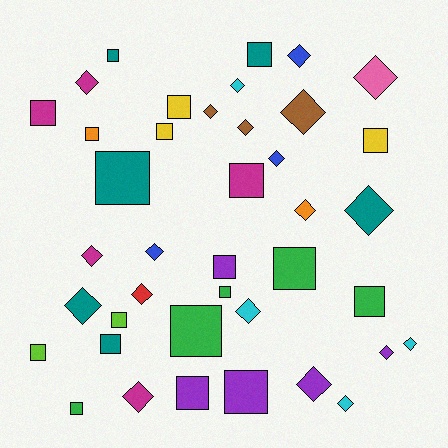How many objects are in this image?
There are 40 objects.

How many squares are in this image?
There are 20 squares.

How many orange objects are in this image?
There are 2 orange objects.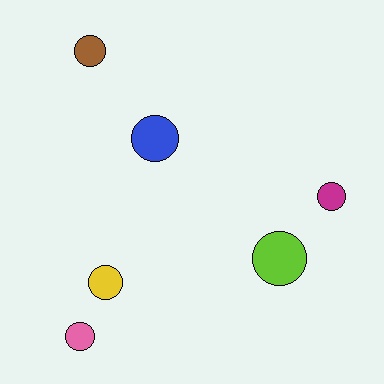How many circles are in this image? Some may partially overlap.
There are 6 circles.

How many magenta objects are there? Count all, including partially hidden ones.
There is 1 magenta object.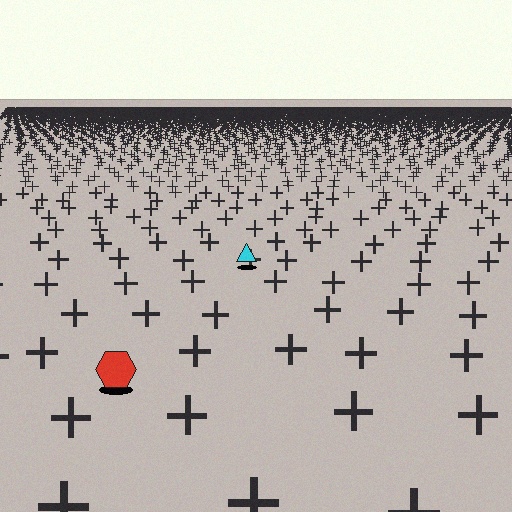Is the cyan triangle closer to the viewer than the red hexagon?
No. The red hexagon is closer — you can tell from the texture gradient: the ground texture is coarser near it.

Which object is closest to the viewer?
The red hexagon is closest. The texture marks near it are larger and more spread out.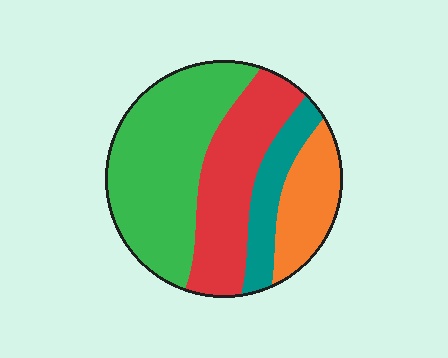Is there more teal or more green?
Green.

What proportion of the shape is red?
Red covers 28% of the shape.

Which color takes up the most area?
Green, at roughly 45%.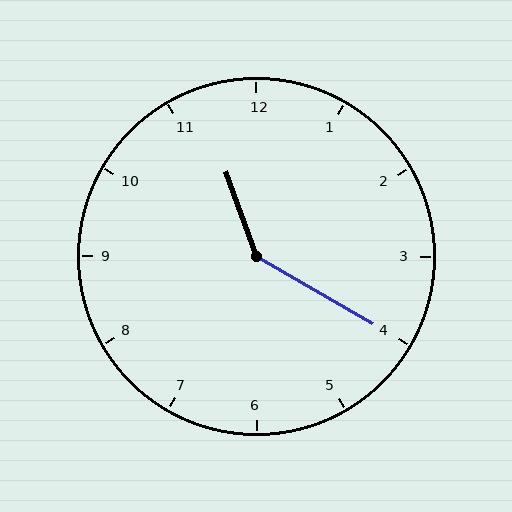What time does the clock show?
11:20.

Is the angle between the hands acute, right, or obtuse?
It is obtuse.